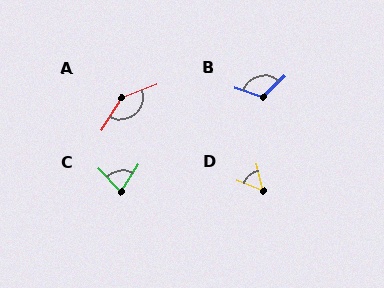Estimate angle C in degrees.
Approximately 76 degrees.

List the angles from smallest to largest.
D (56°), C (76°), B (117°), A (144°).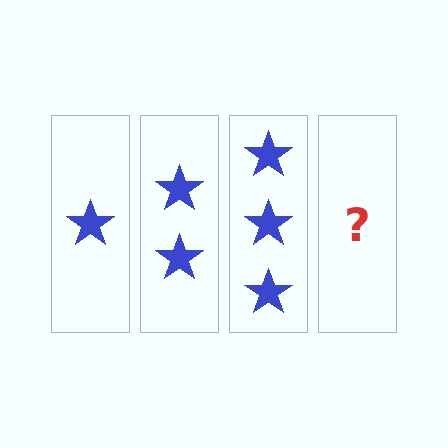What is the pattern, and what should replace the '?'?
The pattern is that each step adds one more star. The '?' should be 4 stars.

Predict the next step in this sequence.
The next step is 4 stars.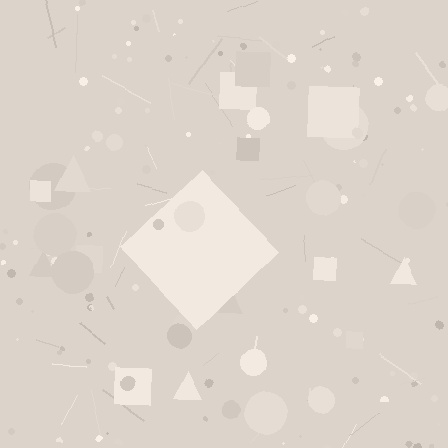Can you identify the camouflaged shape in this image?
The camouflaged shape is a diamond.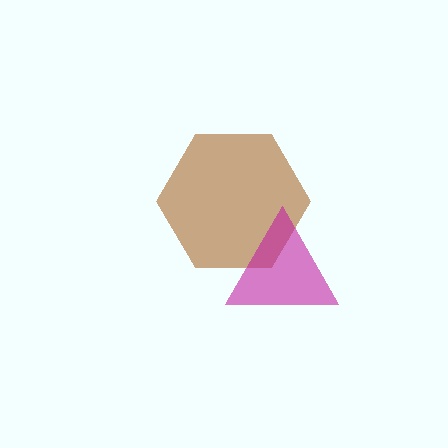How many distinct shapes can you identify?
There are 2 distinct shapes: a brown hexagon, a magenta triangle.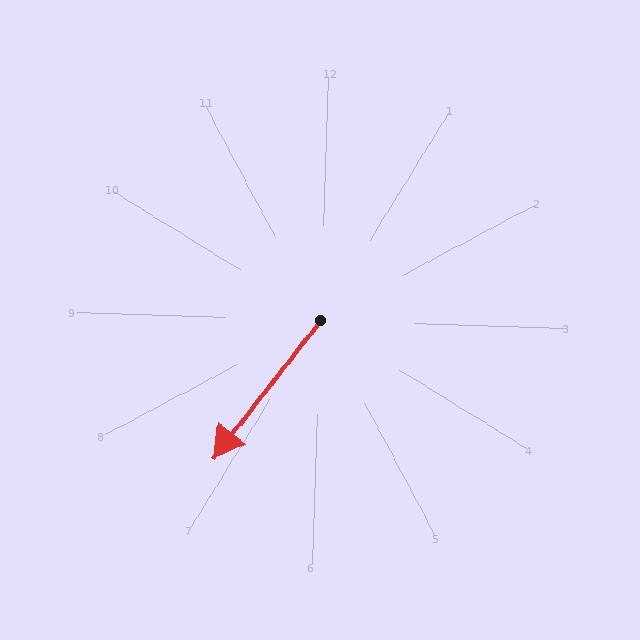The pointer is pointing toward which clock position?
Roughly 7 o'clock.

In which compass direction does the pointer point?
Southwest.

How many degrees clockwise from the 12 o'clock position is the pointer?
Approximately 216 degrees.